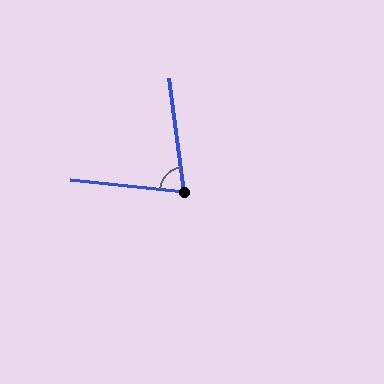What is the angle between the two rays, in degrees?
Approximately 76 degrees.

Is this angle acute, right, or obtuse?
It is acute.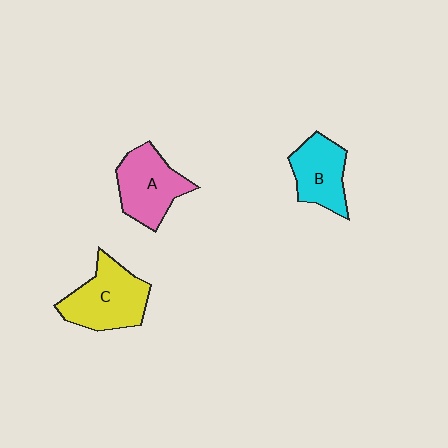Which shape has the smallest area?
Shape B (cyan).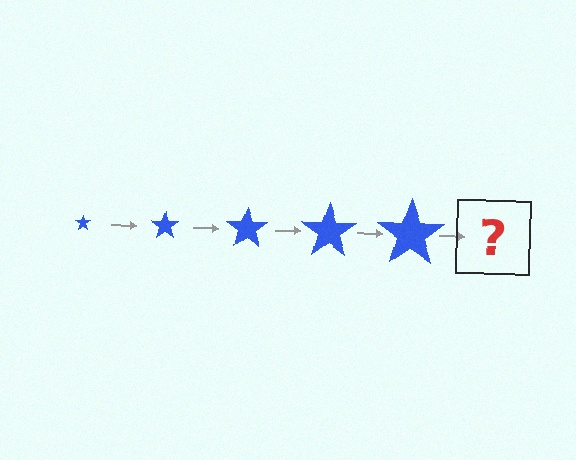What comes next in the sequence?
The next element should be a blue star, larger than the previous one.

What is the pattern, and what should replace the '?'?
The pattern is that the star gets progressively larger each step. The '?' should be a blue star, larger than the previous one.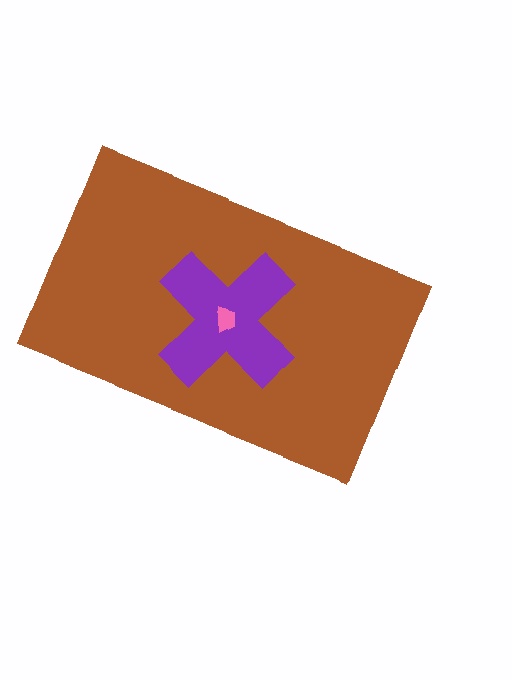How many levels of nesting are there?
3.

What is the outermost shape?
The brown rectangle.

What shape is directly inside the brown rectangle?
The purple cross.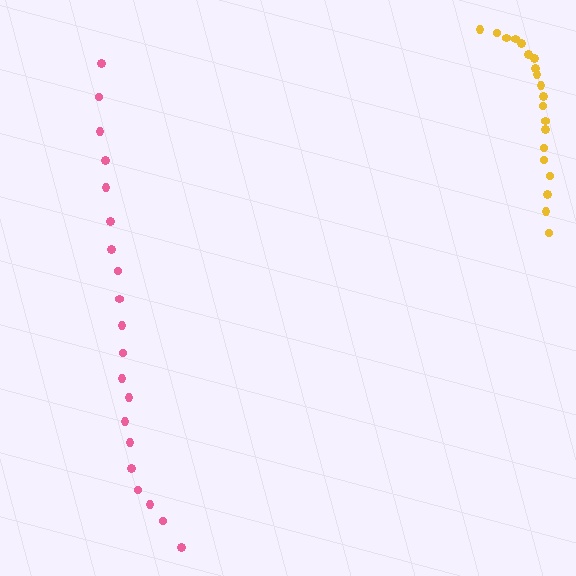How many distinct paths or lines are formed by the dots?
There are 2 distinct paths.